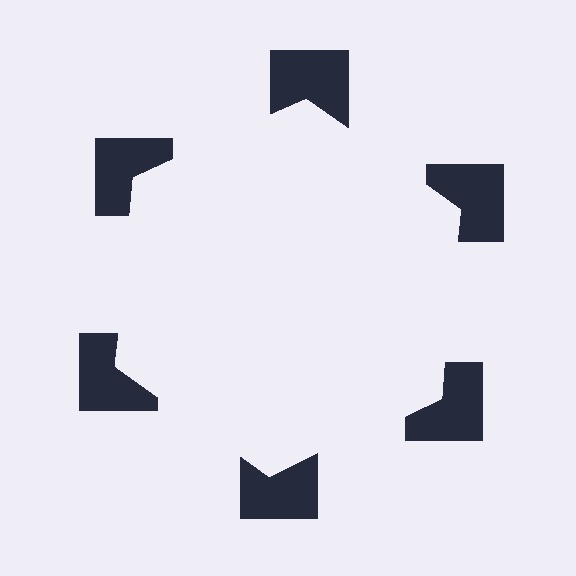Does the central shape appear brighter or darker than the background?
It typically appears slightly brighter than the background, even though no actual brightness change is drawn.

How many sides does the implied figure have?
6 sides.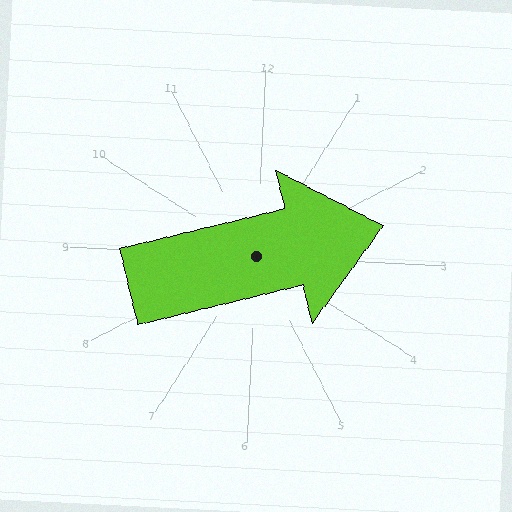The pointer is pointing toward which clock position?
Roughly 2 o'clock.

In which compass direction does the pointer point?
East.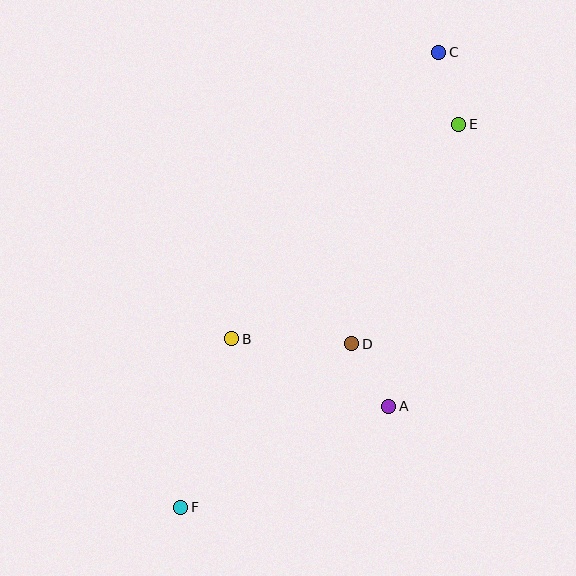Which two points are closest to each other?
Points A and D are closest to each other.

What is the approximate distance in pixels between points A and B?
The distance between A and B is approximately 171 pixels.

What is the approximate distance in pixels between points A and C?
The distance between A and C is approximately 357 pixels.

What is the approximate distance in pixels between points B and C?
The distance between B and C is approximately 353 pixels.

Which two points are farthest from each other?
Points C and F are farthest from each other.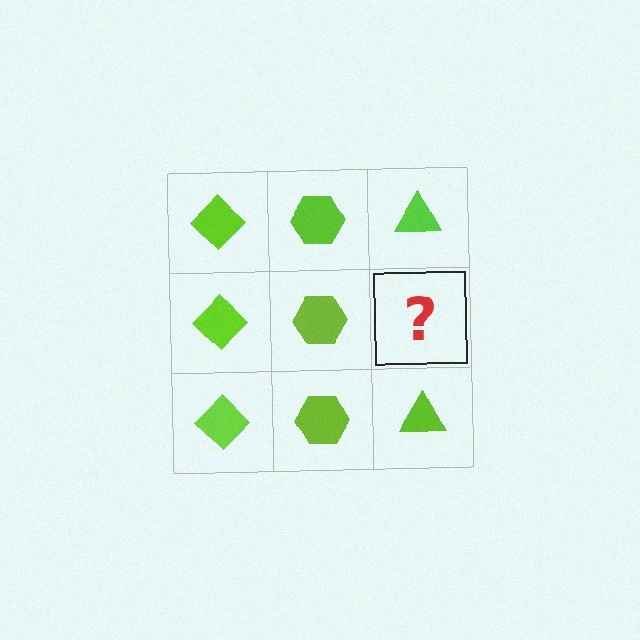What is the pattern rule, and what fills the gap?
The rule is that each column has a consistent shape. The gap should be filled with a lime triangle.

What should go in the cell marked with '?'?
The missing cell should contain a lime triangle.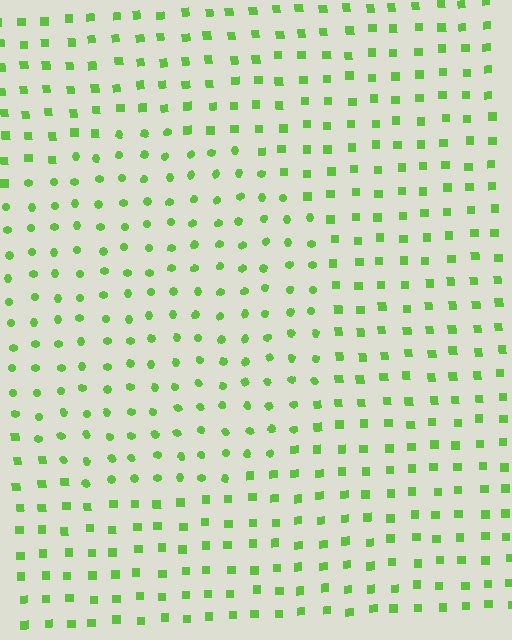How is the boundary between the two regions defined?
The boundary is defined by a change in element shape: circles inside vs. squares outside. All elements share the same color and spacing.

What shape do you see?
I see a circle.